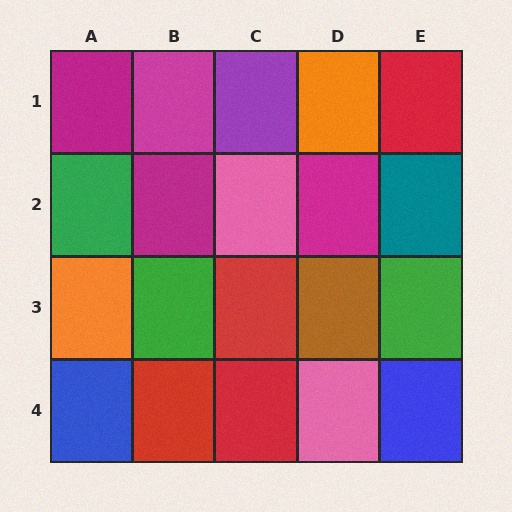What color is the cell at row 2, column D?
Magenta.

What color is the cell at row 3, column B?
Green.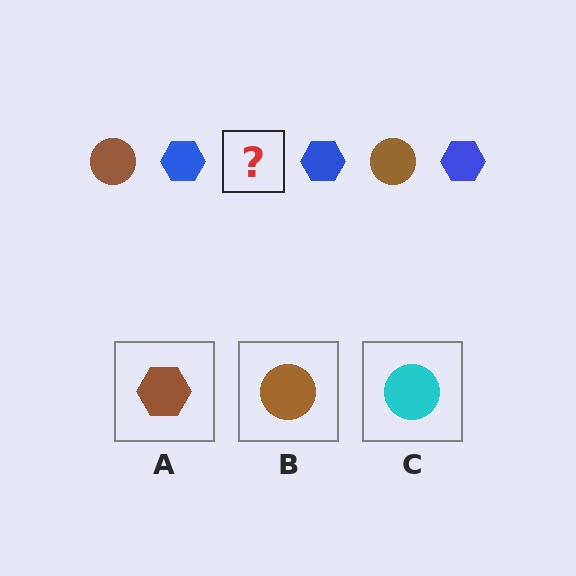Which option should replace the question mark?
Option B.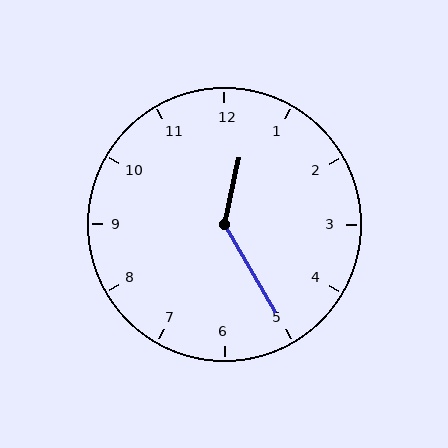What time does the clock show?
12:25.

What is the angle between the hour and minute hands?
Approximately 138 degrees.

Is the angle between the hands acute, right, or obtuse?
It is obtuse.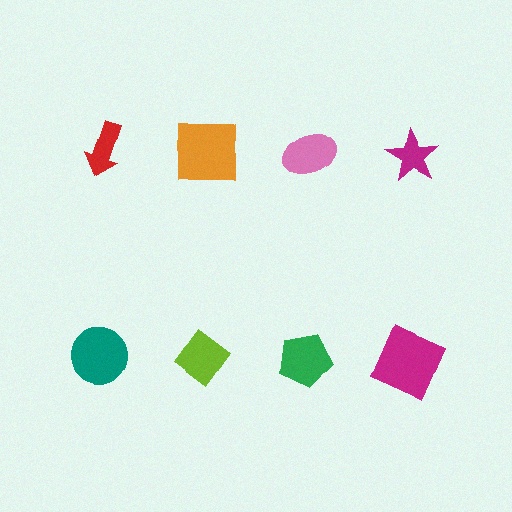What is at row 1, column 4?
A magenta star.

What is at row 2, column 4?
A magenta square.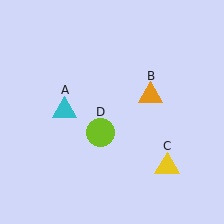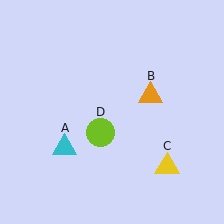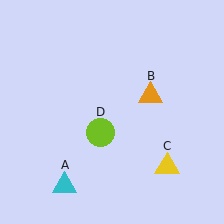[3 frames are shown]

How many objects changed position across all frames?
1 object changed position: cyan triangle (object A).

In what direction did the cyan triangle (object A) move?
The cyan triangle (object A) moved down.